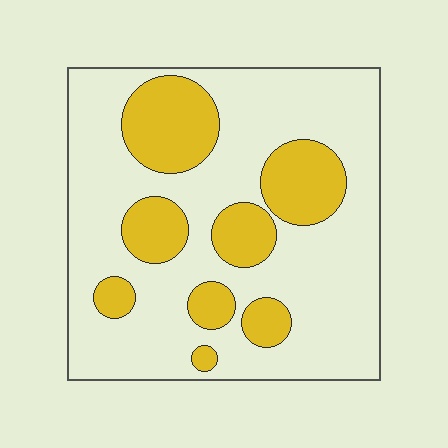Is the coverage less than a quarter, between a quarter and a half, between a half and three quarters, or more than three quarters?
Between a quarter and a half.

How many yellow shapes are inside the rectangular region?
8.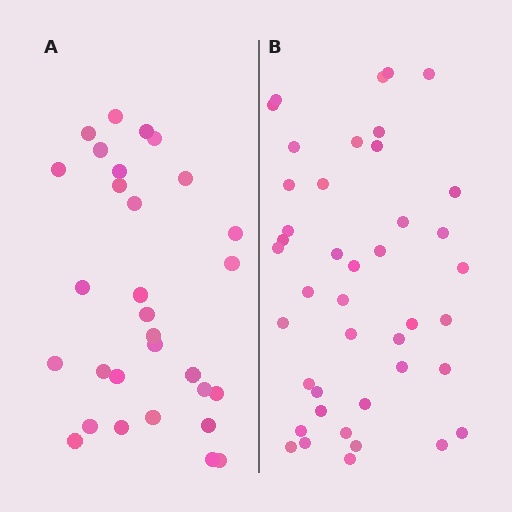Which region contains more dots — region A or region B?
Region B (the right region) has more dots.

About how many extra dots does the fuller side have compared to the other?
Region B has roughly 12 or so more dots than region A.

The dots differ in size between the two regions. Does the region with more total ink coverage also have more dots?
No. Region A has more total ink coverage because its dots are larger, but region B actually contains more individual dots. Total area can be misleading — the number of items is what matters here.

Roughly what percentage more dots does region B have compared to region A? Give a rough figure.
About 40% more.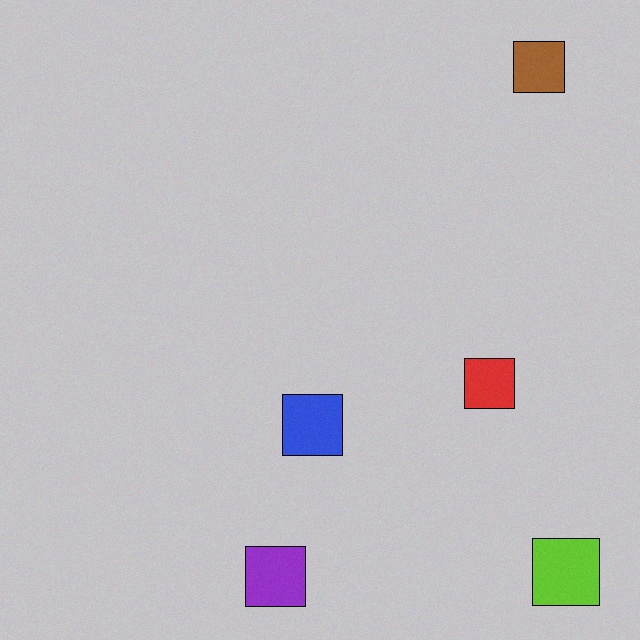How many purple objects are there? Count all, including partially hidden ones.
There is 1 purple object.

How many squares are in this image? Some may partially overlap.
There are 5 squares.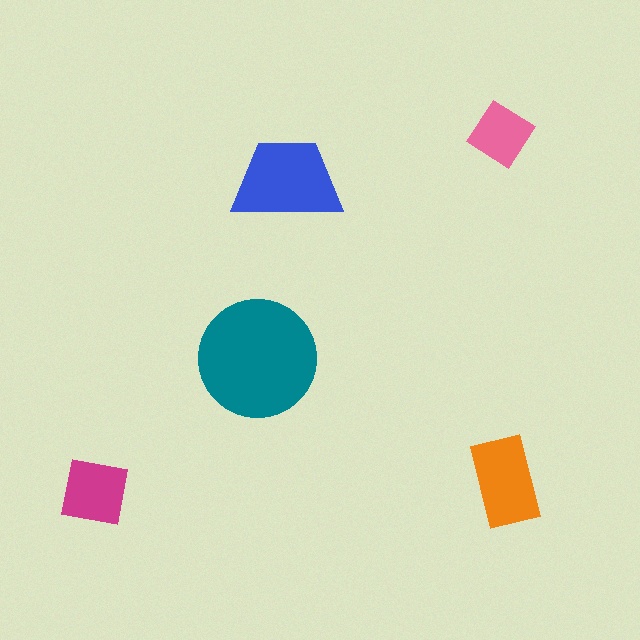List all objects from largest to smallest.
The teal circle, the blue trapezoid, the orange rectangle, the magenta square, the pink diamond.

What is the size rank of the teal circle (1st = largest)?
1st.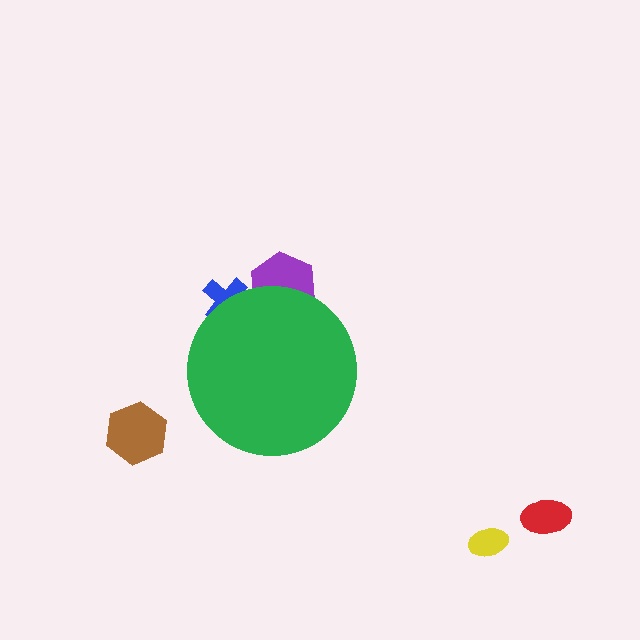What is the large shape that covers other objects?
A green circle.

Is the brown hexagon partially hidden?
No, the brown hexagon is fully visible.